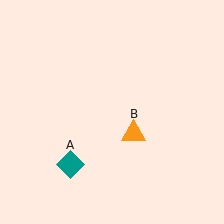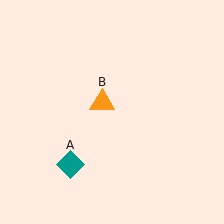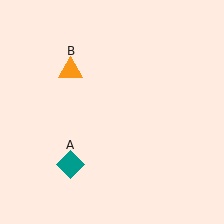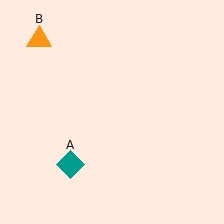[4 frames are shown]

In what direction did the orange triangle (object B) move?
The orange triangle (object B) moved up and to the left.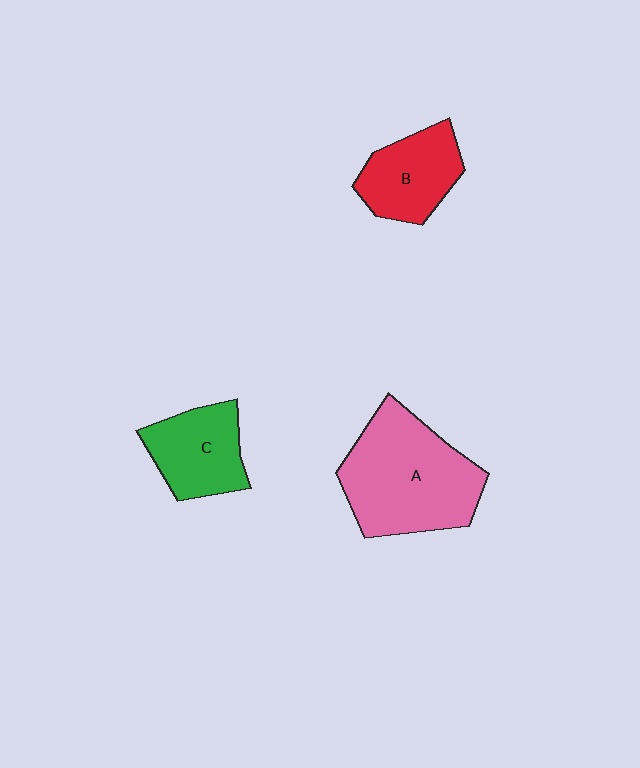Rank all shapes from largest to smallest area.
From largest to smallest: A (pink), C (green), B (red).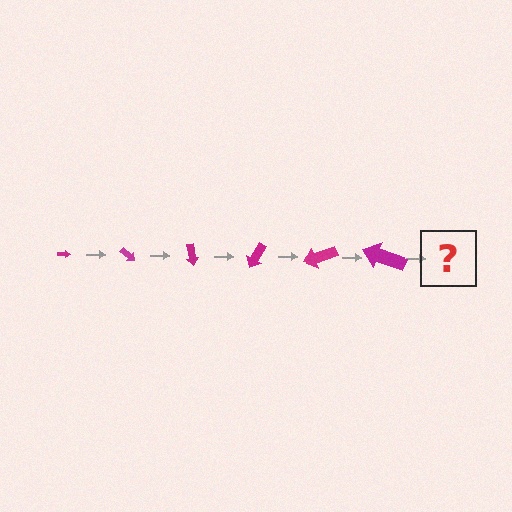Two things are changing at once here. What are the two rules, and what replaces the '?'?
The two rules are that the arrow grows larger each step and it rotates 40 degrees each step. The '?' should be an arrow, larger than the previous one and rotated 240 degrees from the start.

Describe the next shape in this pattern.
It should be an arrow, larger than the previous one and rotated 240 degrees from the start.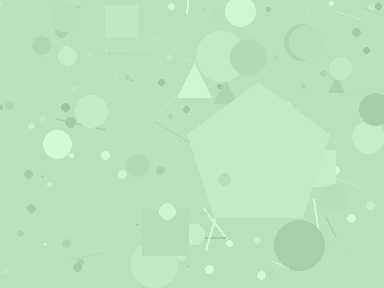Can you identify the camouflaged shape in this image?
The camouflaged shape is a pentagon.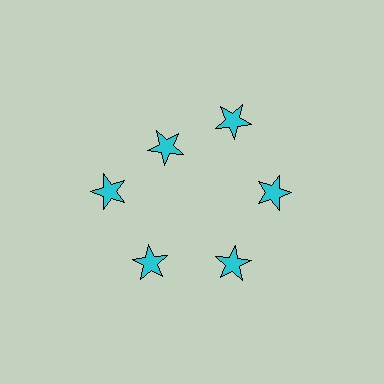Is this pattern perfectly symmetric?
No. The 6 cyan stars are arranged in a ring, but one element near the 11 o'clock position is pulled inward toward the center, breaking the 6-fold rotational symmetry.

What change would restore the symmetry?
The symmetry would be restored by moving it outward, back onto the ring so that all 6 stars sit at equal angles and equal distance from the center.